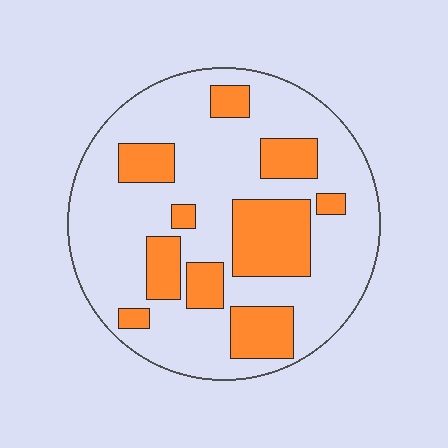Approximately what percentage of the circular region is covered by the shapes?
Approximately 30%.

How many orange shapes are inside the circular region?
10.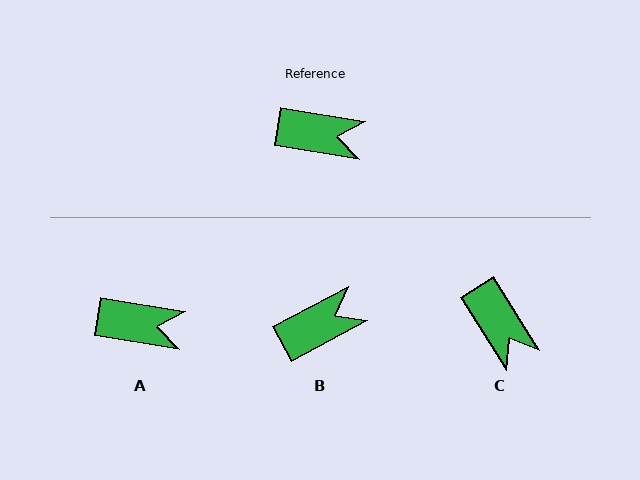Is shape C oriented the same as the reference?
No, it is off by about 49 degrees.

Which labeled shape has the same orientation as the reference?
A.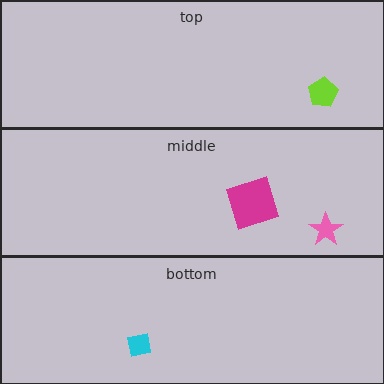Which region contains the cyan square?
The bottom region.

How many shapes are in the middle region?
2.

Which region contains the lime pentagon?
The top region.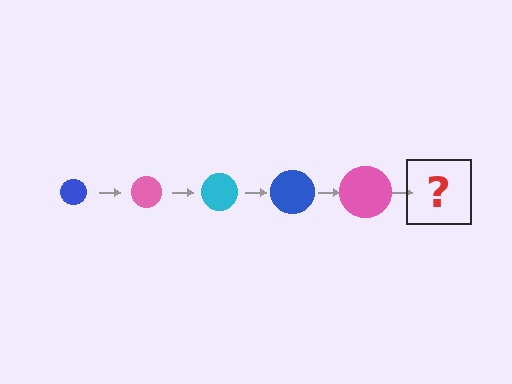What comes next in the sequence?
The next element should be a cyan circle, larger than the previous one.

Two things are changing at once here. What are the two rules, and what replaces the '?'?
The two rules are that the circle grows larger each step and the color cycles through blue, pink, and cyan. The '?' should be a cyan circle, larger than the previous one.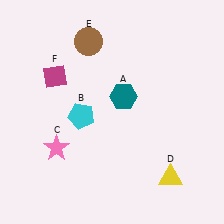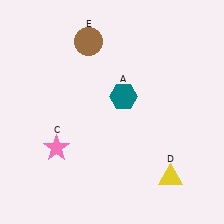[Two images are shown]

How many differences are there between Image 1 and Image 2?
There are 2 differences between the two images.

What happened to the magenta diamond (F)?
The magenta diamond (F) was removed in Image 2. It was in the top-left area of Image 1.